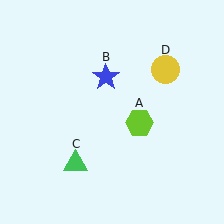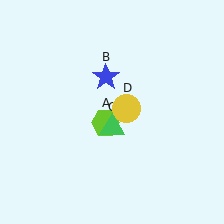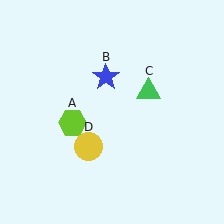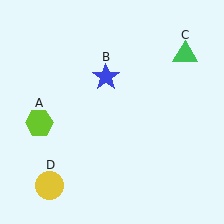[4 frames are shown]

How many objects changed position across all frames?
3 objects changed position: lime hexagon (object A), green triangle (object C), yellow circle (object D).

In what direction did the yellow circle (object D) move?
The yellow circle (object D) moved down and to the left.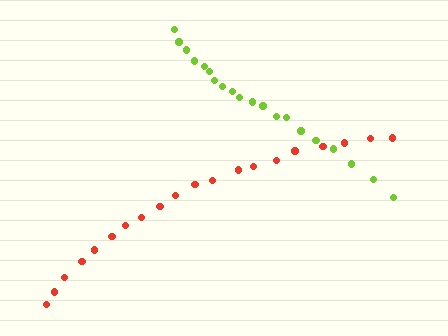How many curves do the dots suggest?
There are 2 distinct paths.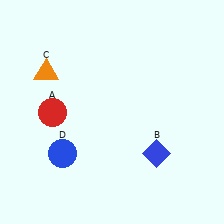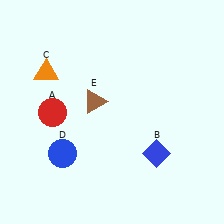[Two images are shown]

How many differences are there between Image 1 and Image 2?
There is 1 difference between the two images.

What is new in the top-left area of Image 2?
A brown triangle (E) was added in the top-left area of Image 2.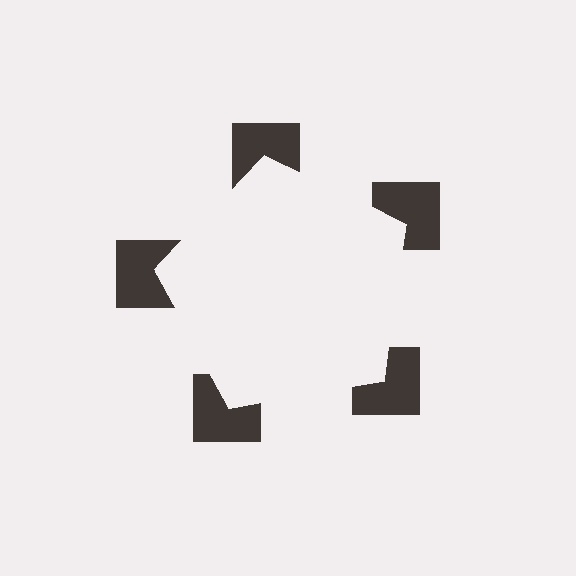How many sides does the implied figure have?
5 sides.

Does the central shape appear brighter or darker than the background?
It typically appears slightly brighter than the background, even though no actual brightness change is drawn.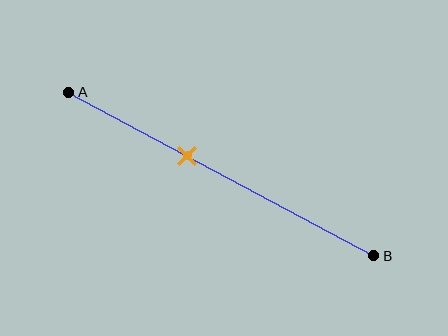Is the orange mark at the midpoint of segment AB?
No, the mark is at about 40% from A, not at the 50% midpoint.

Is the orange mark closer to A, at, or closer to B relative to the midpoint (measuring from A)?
The orange mark is closer to point A than the midpoint of segment AB.